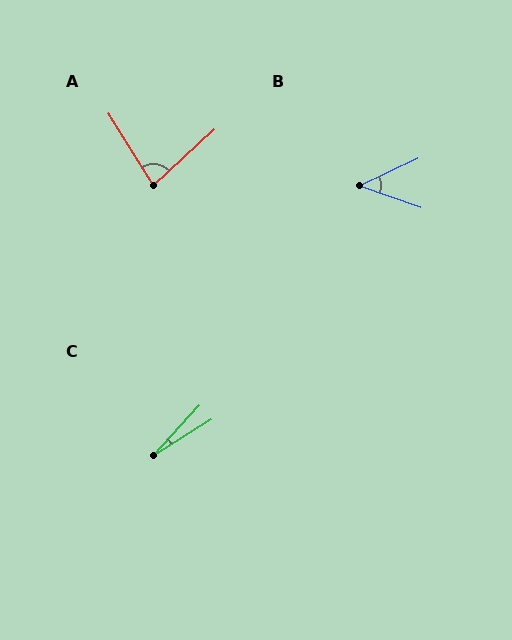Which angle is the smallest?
C, at approximately 16 degrees.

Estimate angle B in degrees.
Approximately 45 degrees.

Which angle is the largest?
A, at approximately 79 degrees.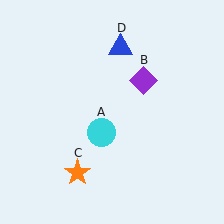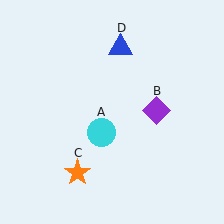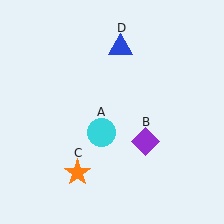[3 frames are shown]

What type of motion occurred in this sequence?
The purple diamond (object B) rotated clockwise around the center of the scene.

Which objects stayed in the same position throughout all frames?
Cyan circle (object A) and orange star (object C) and blue triangle (object D) remained stationary.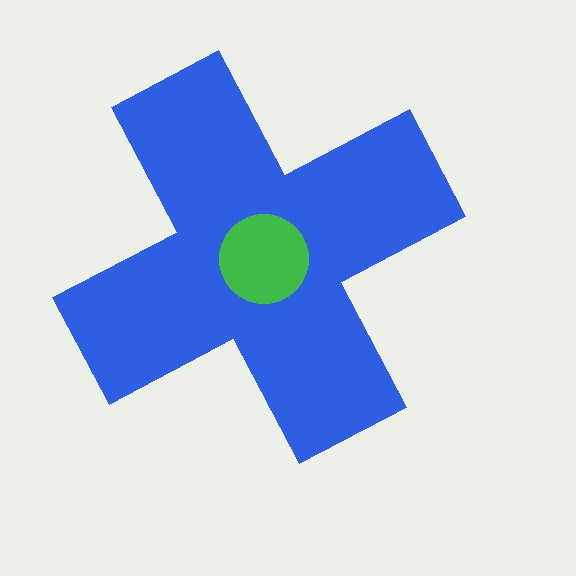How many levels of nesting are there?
2.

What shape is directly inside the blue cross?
The green circle.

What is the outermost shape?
The blue cross.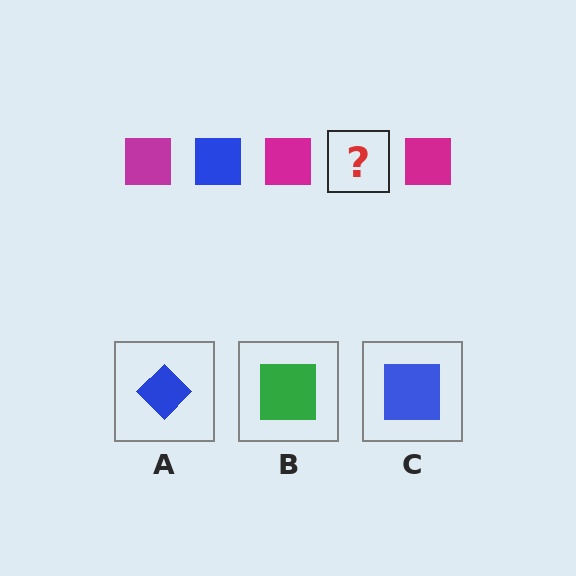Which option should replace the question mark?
Option C.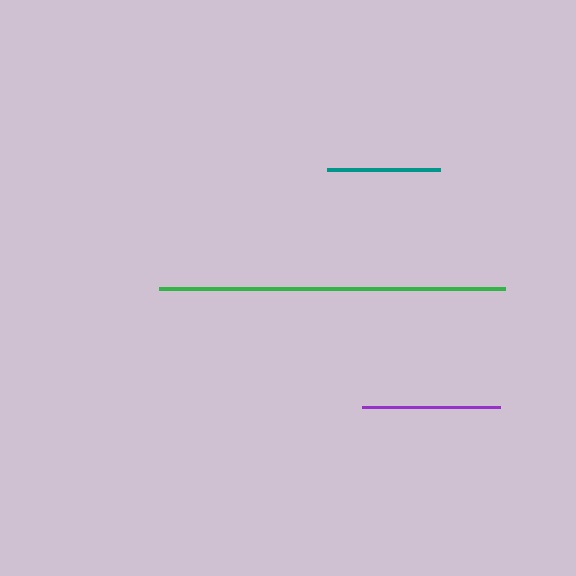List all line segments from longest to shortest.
From longest to shortest: green, purple, teal.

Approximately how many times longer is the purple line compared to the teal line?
The purple line is approximately 1.2 times the length of the teal line.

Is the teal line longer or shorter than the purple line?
The purple line is longer than the teal line.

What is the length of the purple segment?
The purple segment is approximately 138 pixels long.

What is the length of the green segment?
The green segment is approximately 346 pixels long.